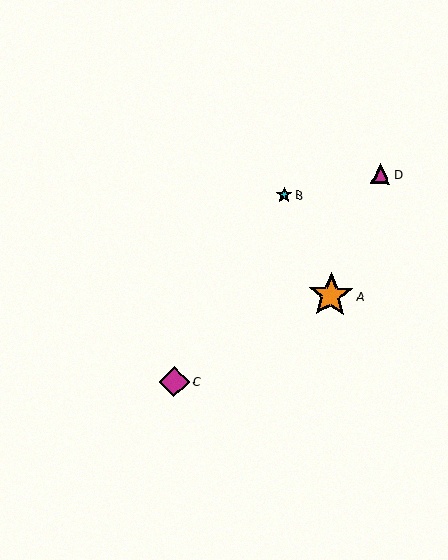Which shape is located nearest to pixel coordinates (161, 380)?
The magenta diamond (labeled C) at (174, 382) is nearest to that location.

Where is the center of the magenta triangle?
The center of the magenta triangle is at (381, 174).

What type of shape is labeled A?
Shape A is an orange star.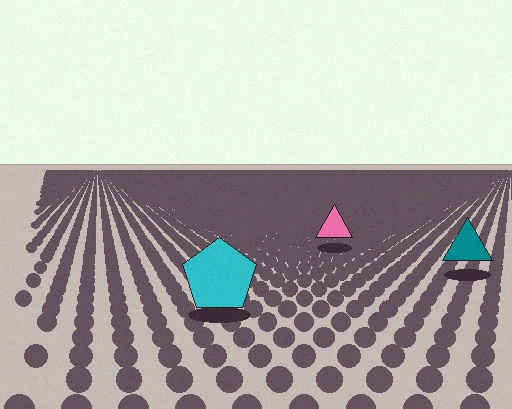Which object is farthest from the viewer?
The pink triangle is farthest from the viewer. It appears smaller and the ground texture around it is denser.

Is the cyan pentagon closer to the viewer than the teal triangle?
Yes. The cyan pentagon is closer — you can tell from the texture gradient: the ground texture is coarser near it.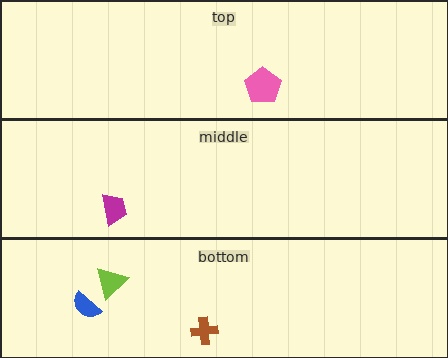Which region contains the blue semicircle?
The bottom region.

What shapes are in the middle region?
The magenta trapezoid.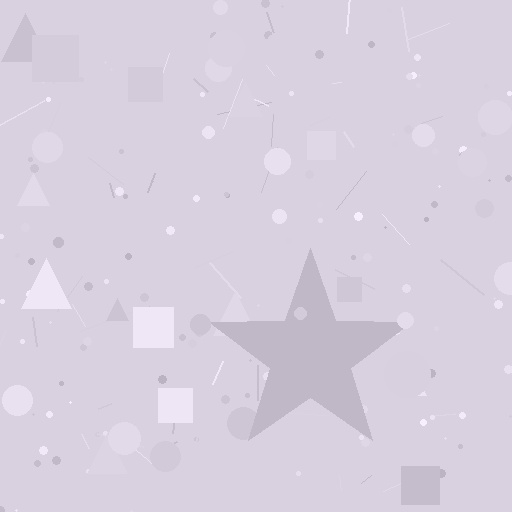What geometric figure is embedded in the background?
A star is embedded in the background.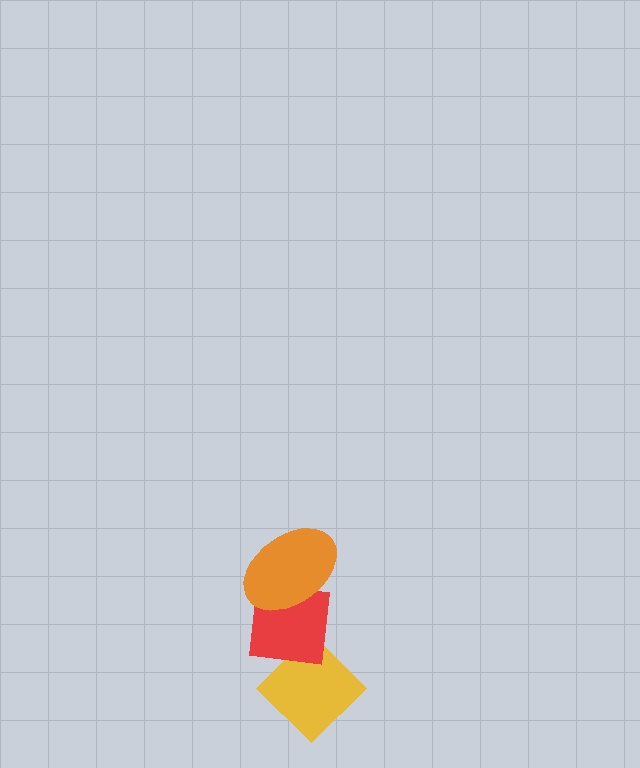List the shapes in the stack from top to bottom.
From top to bottom: the orange ellipse, the red square, the yellow diamond.